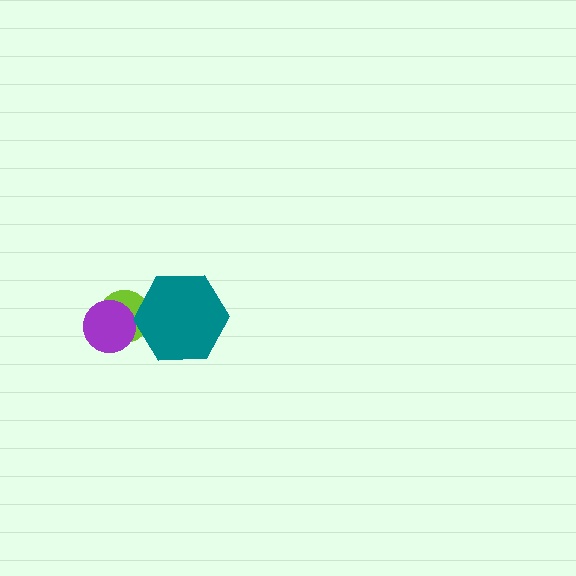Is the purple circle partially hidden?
No, no other shape covers it.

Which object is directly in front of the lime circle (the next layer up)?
The purple circle is directly in front of the lime circle.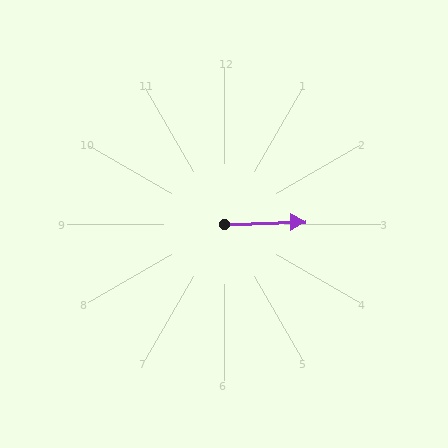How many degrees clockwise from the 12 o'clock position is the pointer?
Approximately 88 degrees.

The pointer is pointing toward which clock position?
Roughly 3 o'clock.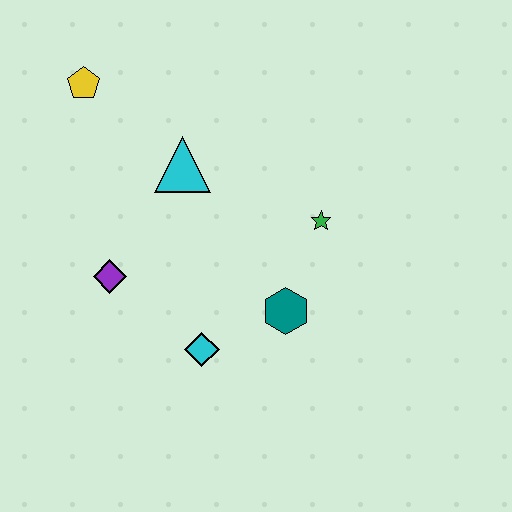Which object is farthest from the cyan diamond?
The yellow pentagon is farthest from the cyan diamond.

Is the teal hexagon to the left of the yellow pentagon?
No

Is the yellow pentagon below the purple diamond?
No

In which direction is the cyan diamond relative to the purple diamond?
The cyan diamond is to the right of the purple diamond.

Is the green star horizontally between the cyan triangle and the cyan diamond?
No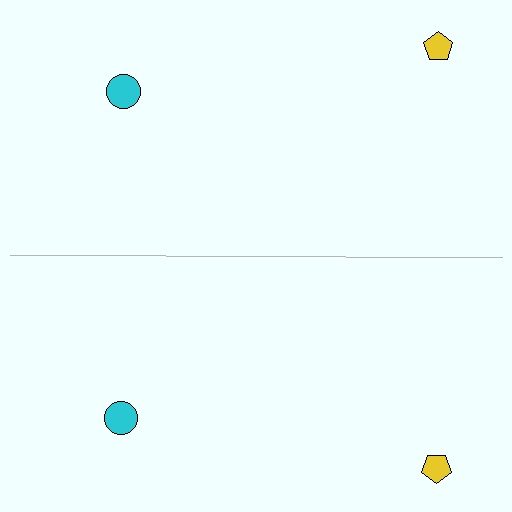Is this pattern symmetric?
Yes, this pattern has bilateral (reflection) symmetry.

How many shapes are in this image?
There are 4 shapes in this image.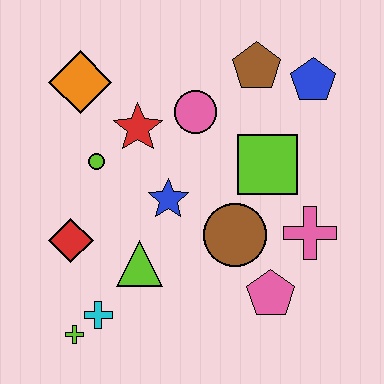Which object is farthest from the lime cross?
The blue pentagon is farthest from the lime cross.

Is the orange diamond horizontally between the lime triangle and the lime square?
No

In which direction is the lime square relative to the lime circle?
The lime square is to the right of the lime circle.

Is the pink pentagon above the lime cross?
Yes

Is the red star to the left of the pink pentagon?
Yes